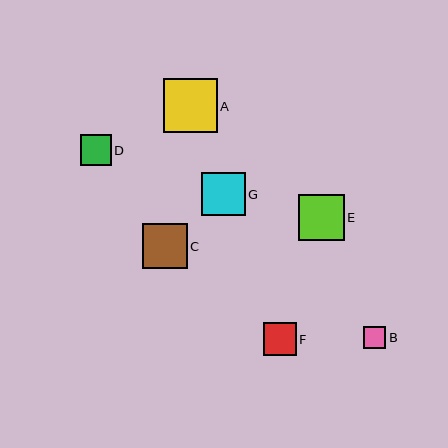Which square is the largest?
Square A is the largest with a size of approximately 54 pixels.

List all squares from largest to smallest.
From largest to smallest: A, E, C, G, F, D, B.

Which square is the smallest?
Square B is the smallest with a size of approximately 22 pixels.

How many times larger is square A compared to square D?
Square A is approximately 1.8 times the size of square D.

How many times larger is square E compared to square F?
Square E is approximately 1.4 times the size of square F.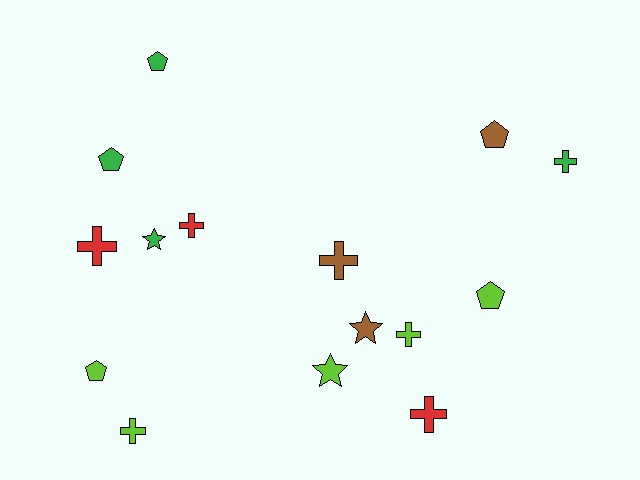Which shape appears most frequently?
Cross, with 7 objects.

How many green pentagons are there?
There are 2 green pentagons.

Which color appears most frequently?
Lime, with 5 objects.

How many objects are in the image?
There are 15 objects.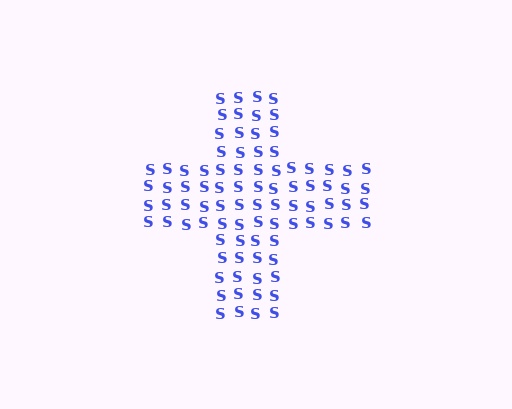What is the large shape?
The large shape is a cross.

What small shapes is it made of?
It is made of small letter S's.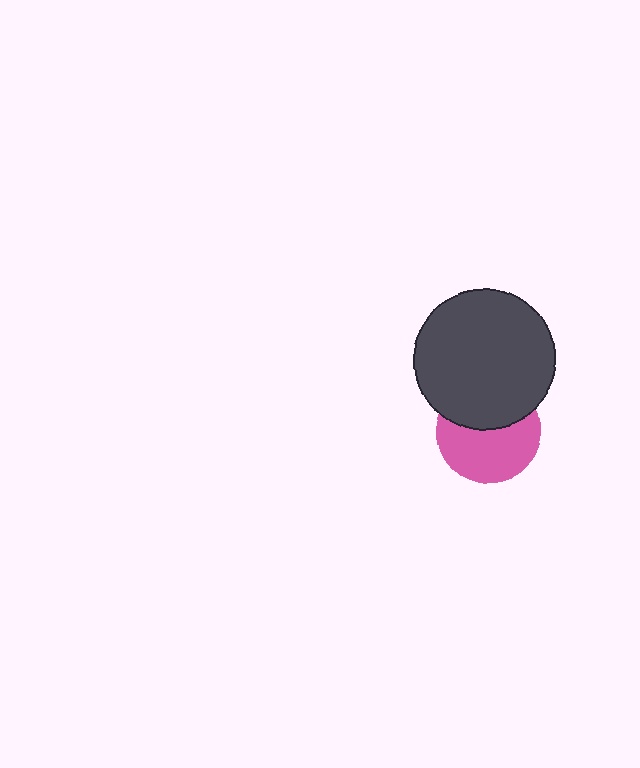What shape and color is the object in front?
The object in front is a dark gray circle.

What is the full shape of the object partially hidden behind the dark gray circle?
The partially hidden object is a pink circle.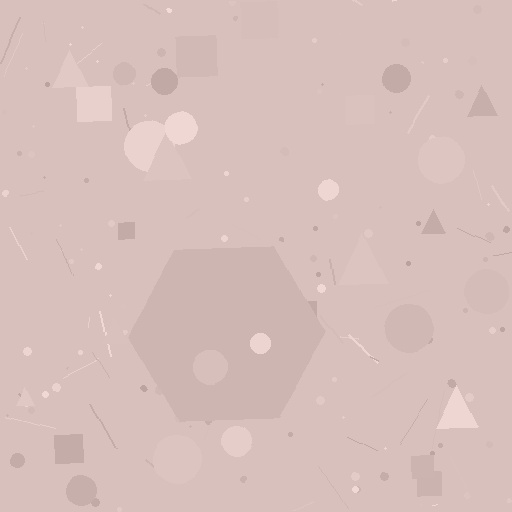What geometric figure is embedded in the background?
A hexagon is embedded in the background.